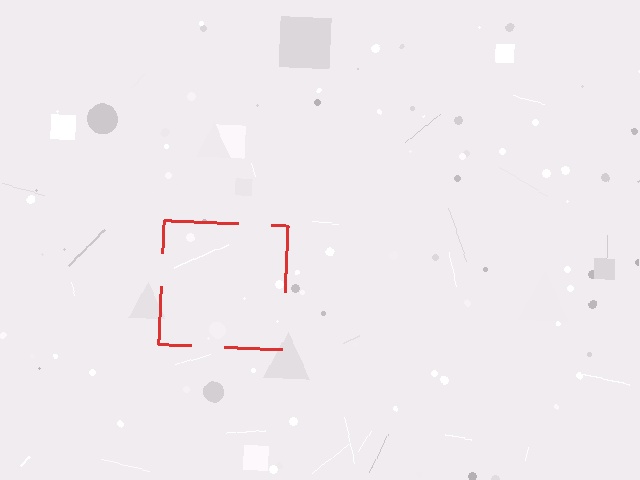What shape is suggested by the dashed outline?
The dashed outline suggests a square.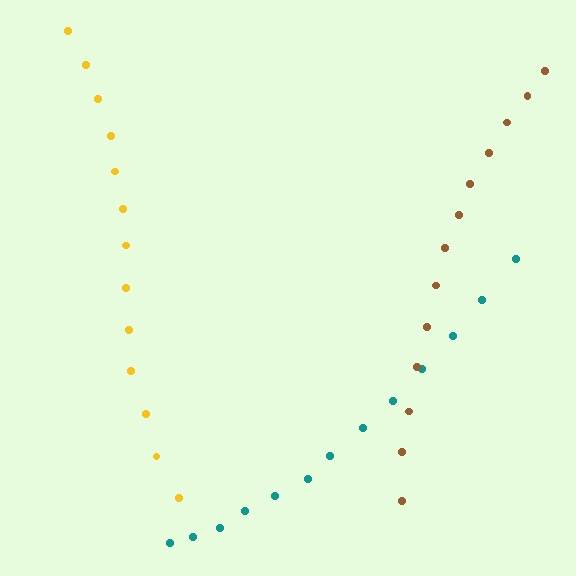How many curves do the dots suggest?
There are 3 distinct paths.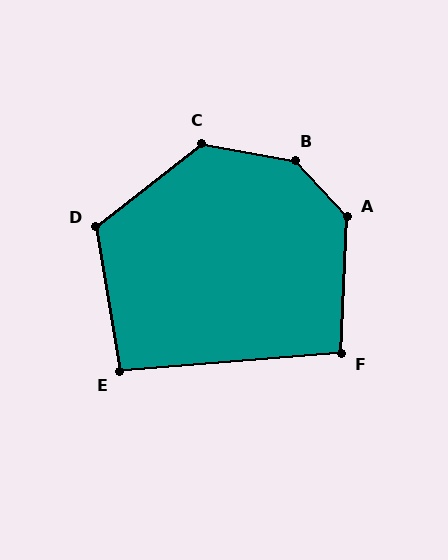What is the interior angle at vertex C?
Approximately 131 degrees (obtuse).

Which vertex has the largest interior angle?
B, at approximately 144 degrees.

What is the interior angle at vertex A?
Approximately 134 degrees (obtuse).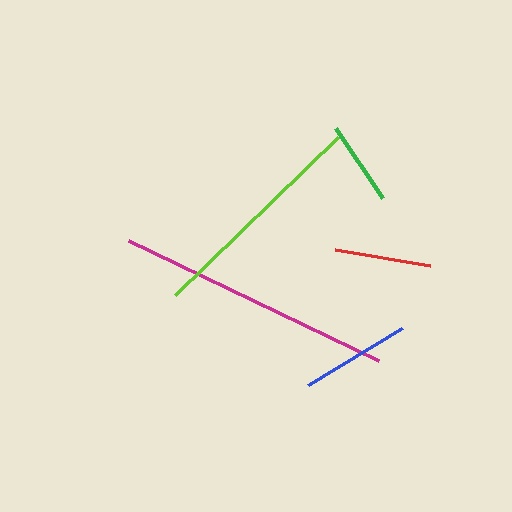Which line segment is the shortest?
The green line is the shortest at approximately 84 pixels.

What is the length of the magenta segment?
The magenta segment is approximately 278 pixels long.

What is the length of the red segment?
The red segment is approximately 97 pixels long.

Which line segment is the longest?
The magenta line is the longest at approximately 278 pixels.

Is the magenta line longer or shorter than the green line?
The magenta line is longer than the green line.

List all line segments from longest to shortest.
From longest to shortest: magenta, lime, blue, red, green.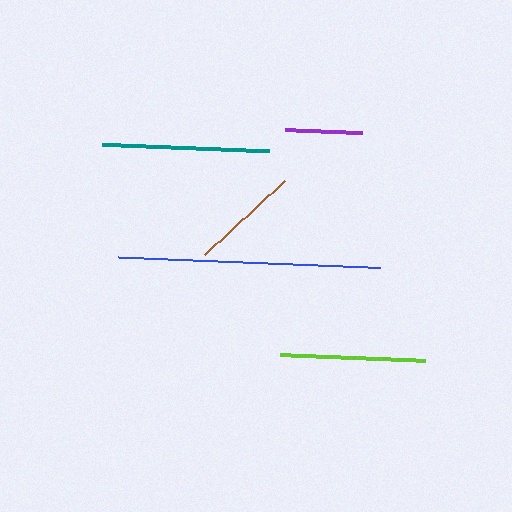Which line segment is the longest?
The blue line is the longest at approximately 262 pixels.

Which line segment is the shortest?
The purple line is the shortest at approximately 76 pixels.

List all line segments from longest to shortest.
From longest to shortest: blue, teal, lime, brown, purple.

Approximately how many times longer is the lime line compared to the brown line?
The lime line is approximately 1.3 times the length of the brown line.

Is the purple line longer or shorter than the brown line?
The brown line is longer than the purple line.